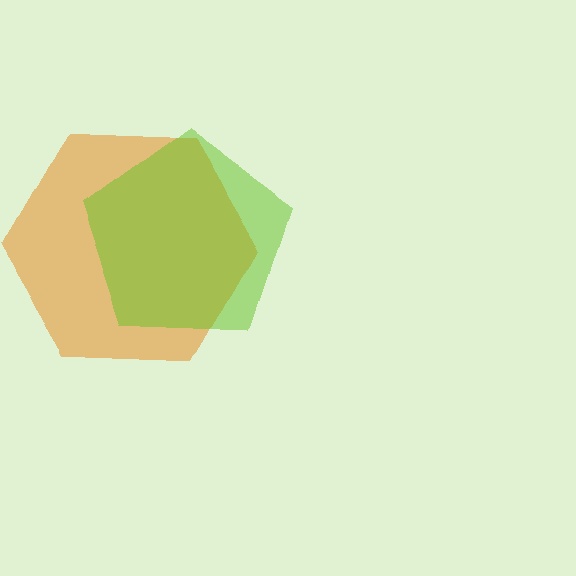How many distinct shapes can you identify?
There are 2 distinct shapes: an orange hexagon, a lime pentagon.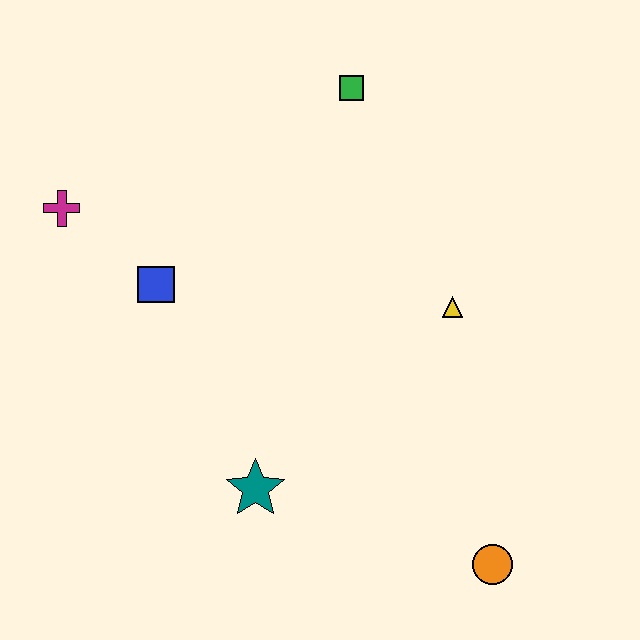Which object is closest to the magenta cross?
The blue square is closest to the magenta cross.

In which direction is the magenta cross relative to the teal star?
The magenta cross is above the teal star.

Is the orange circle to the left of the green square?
No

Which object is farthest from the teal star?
The green square is farthest from the teal star.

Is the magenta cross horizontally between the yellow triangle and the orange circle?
No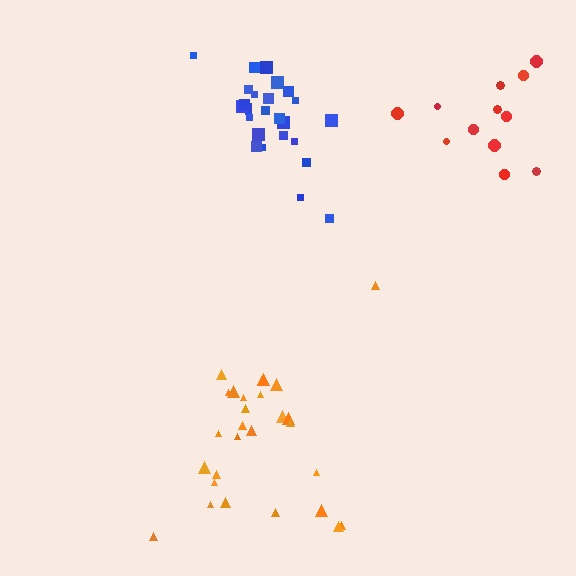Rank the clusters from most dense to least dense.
blue, orange, red.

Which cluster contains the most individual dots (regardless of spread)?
Orange (28).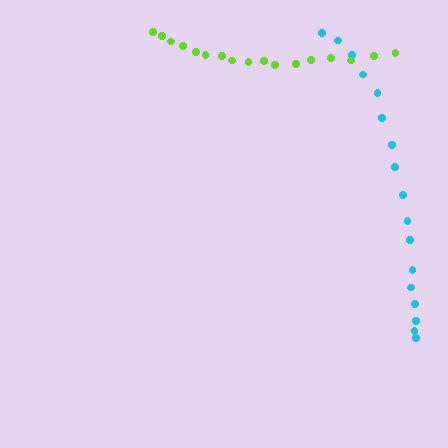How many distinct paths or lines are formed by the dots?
There are 2 distinct paths.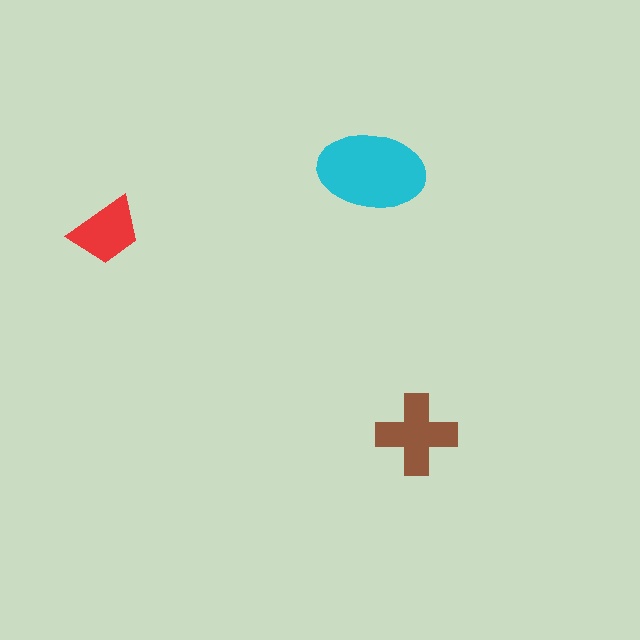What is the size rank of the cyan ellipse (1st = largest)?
1st.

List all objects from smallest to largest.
The red trapezoid, the brown cross, the cyan ellipse.